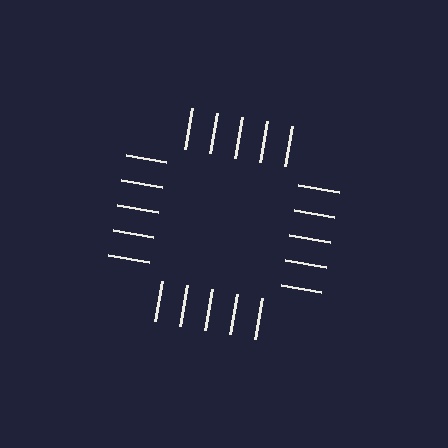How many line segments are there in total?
20 — 5 along each of the 4 edges.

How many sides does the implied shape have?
4 sides — the line-ends trace a square.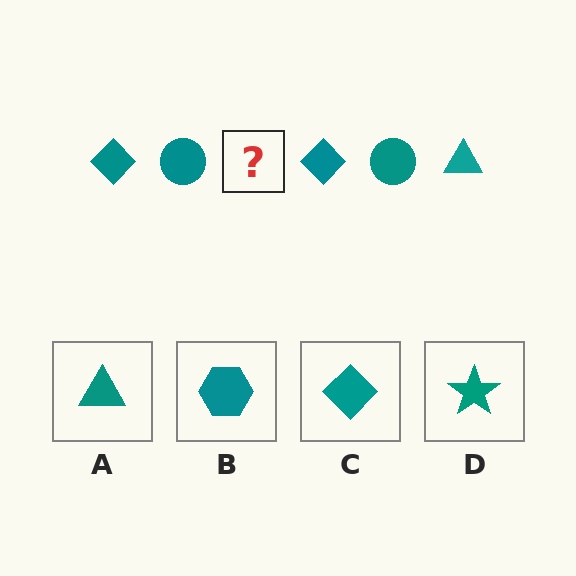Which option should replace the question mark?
Option A.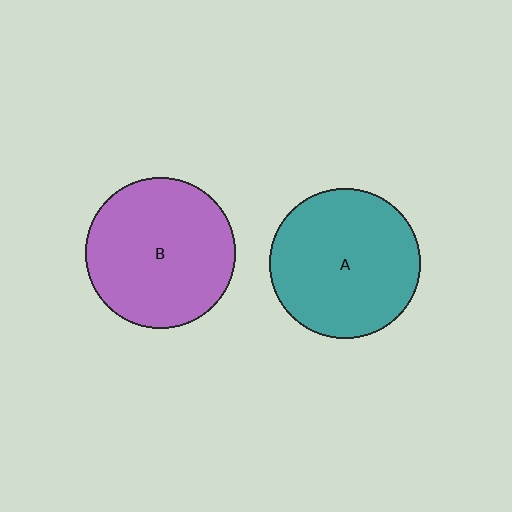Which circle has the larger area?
Circle A (teal).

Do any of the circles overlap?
No, none of the circles overlap.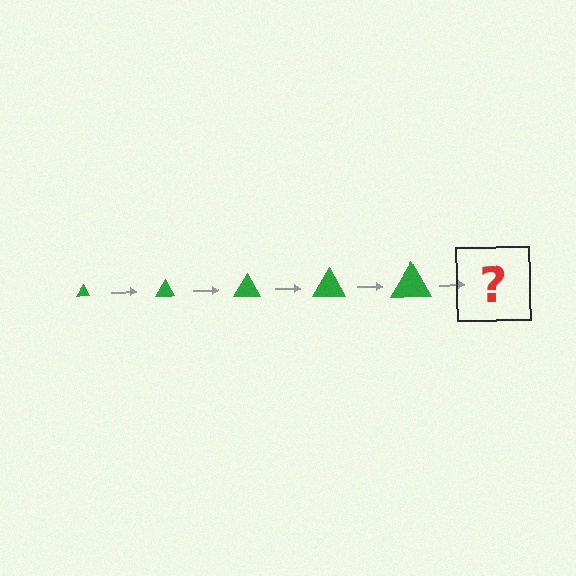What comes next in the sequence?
The next element should be a green triangle, larger than the previous one.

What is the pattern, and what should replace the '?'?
The pattern is that the triangle gets progressively larger each step. The '?' should be a green triangle, larger than the previous one.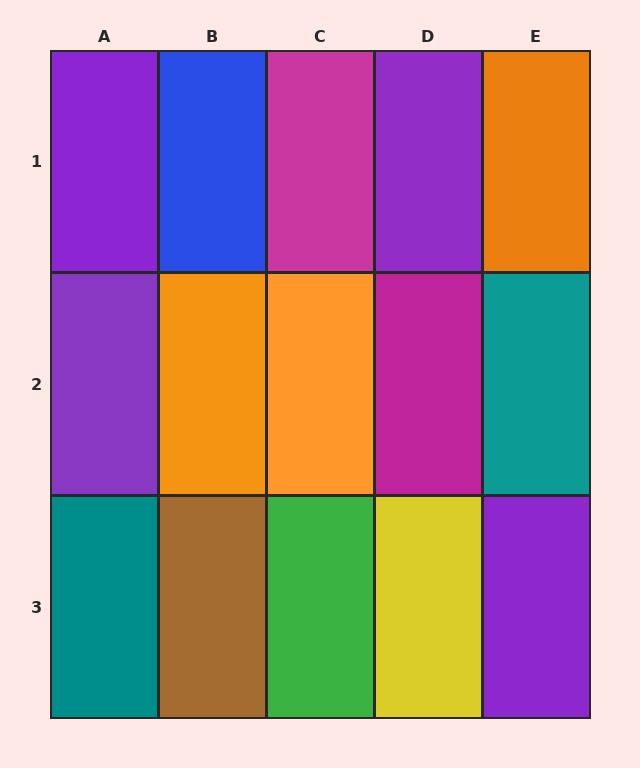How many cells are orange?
3 cells are orange.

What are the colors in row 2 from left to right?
Purple, orange, orange, magenta, teal.